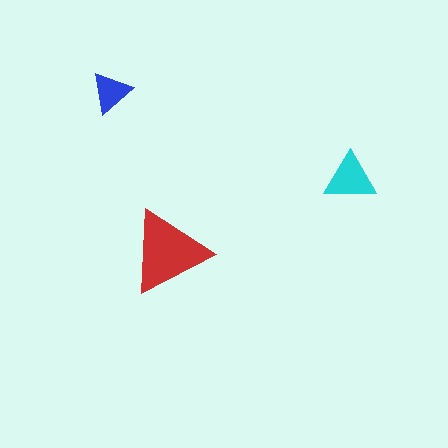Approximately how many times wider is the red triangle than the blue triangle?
About 2 times wider.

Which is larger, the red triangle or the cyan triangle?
The red one.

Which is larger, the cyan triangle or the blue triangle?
The cyan one.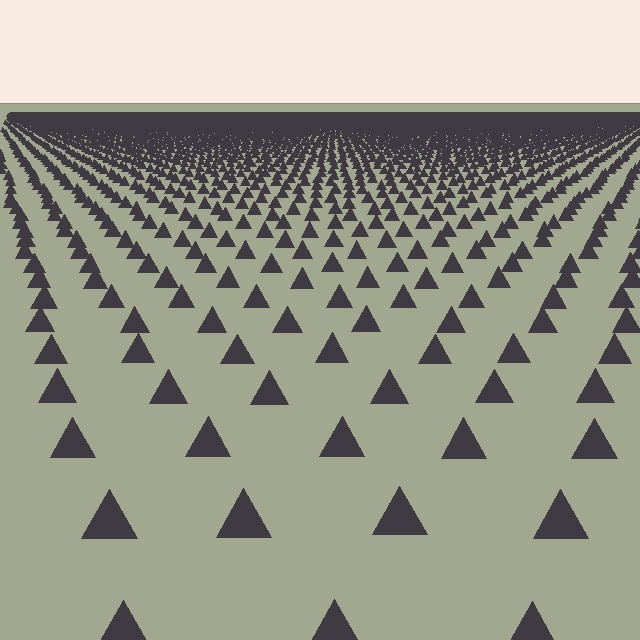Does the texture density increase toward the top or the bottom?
Density increases toward the top.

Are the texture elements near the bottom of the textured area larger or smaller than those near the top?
Larger. Near the bottom, elements are closer to the viewer and appear at a bigger on-screen size.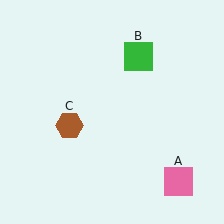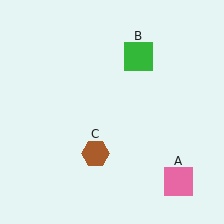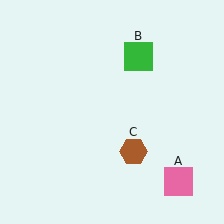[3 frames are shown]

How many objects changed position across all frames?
1 object changed position: brown hexagon (object C).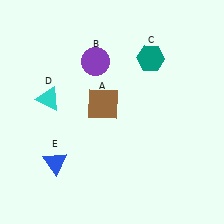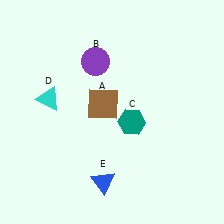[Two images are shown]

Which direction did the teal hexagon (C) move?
The teal hexagon (C) moved down.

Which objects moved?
The objects that moved are: the teal hexagon (C), the blue triangle (E).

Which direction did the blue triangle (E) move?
The blue triangle (E) moved right.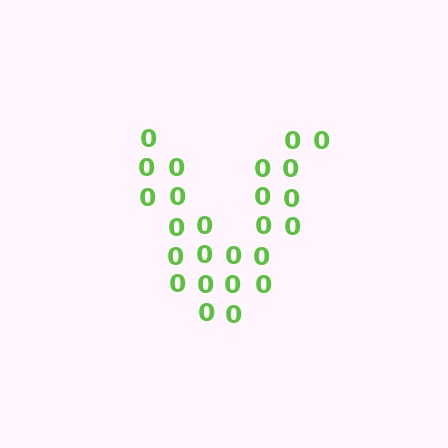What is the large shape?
The large shape is the letter V.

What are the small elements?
The small elements are digit 0's.